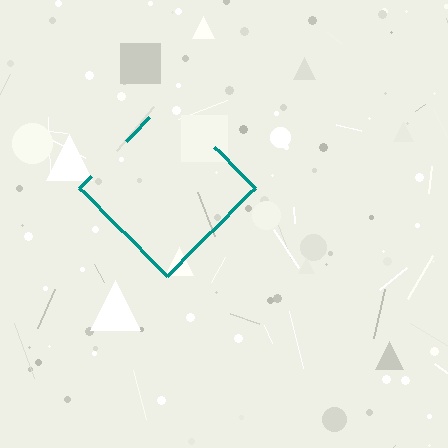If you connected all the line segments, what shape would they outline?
They would outline a diamond.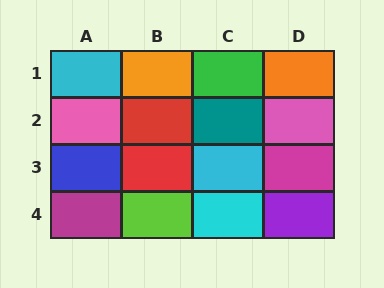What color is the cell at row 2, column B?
Red.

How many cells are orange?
2 cells are orange.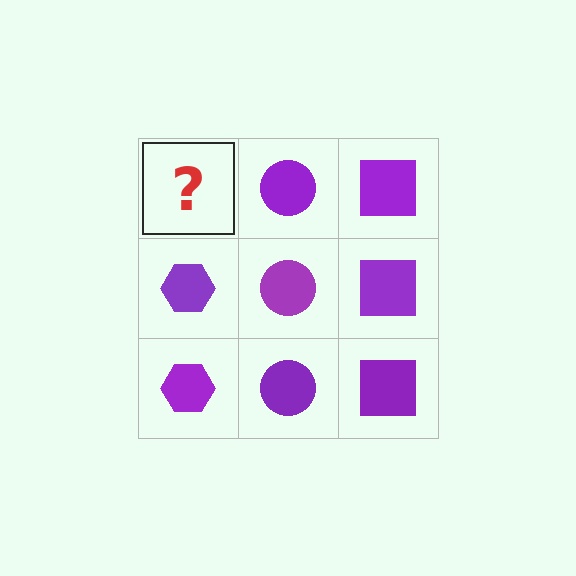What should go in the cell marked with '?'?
The missing cell should contain a purple hexagon.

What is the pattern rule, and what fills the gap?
The rule is that each column has a consistent shape. The gap should be filled with a purple hexagon.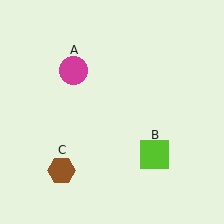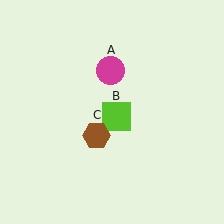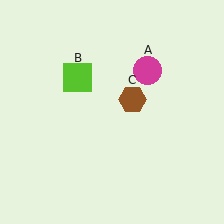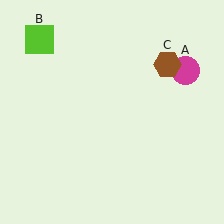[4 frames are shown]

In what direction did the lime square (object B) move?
The lime square (object B) moved up and to the left.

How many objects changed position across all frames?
3 objects changed position: magenta circle (object A), lime square (object B), brown hexagon (object C).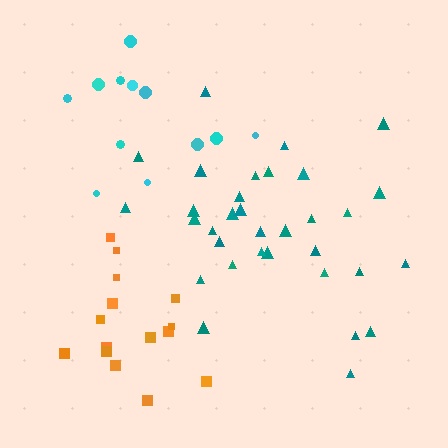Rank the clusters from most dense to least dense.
teal, orange, cyan.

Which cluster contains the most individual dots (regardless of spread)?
Teal (33).